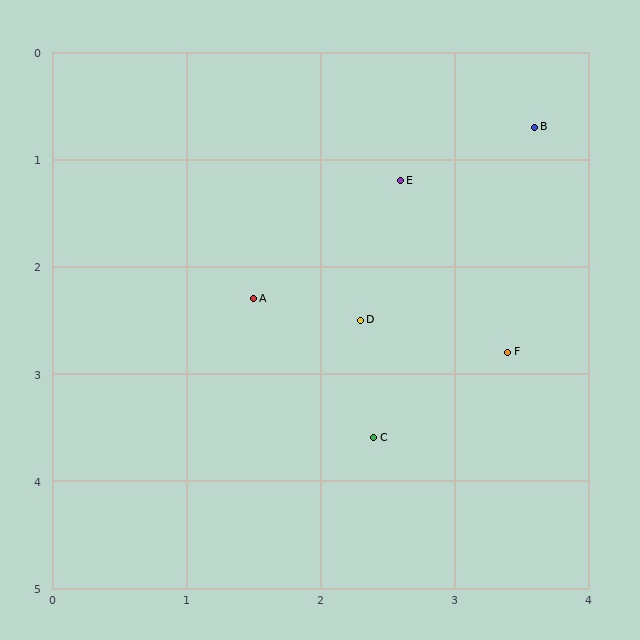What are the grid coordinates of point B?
Point B is at approximately (3.6, 0.7).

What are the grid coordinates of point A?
Point A is at approximately (1.5, 2.3).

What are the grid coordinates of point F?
Point F is at approximately (3.4, 2.8).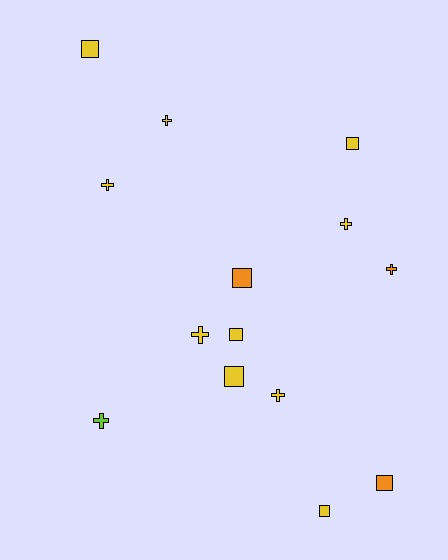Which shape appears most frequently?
Cross, with 7 objects.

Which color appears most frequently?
Yellow, with 10 objects.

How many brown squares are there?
There are no brown squares.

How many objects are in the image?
There are 14 objects.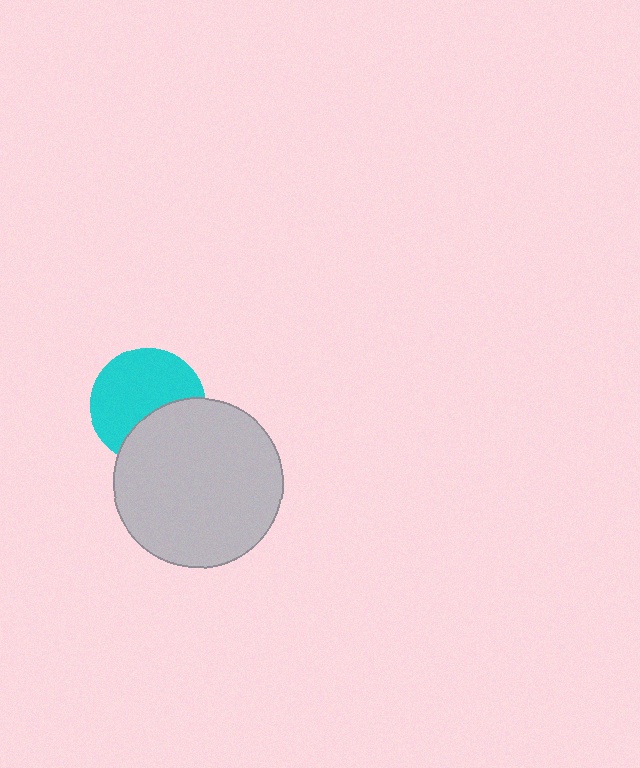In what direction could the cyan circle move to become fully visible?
The cyan circle could move up. That would shift it out from behind the light gray circle entirely.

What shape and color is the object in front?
The object in front is a light gray circle.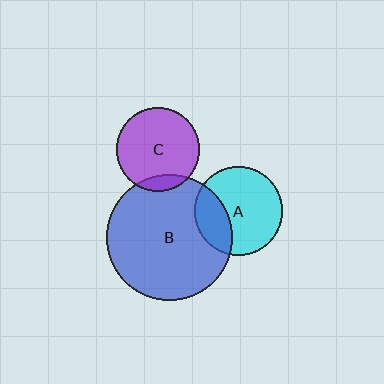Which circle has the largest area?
Circle B (blue).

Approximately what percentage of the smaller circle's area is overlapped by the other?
Approximately 30%.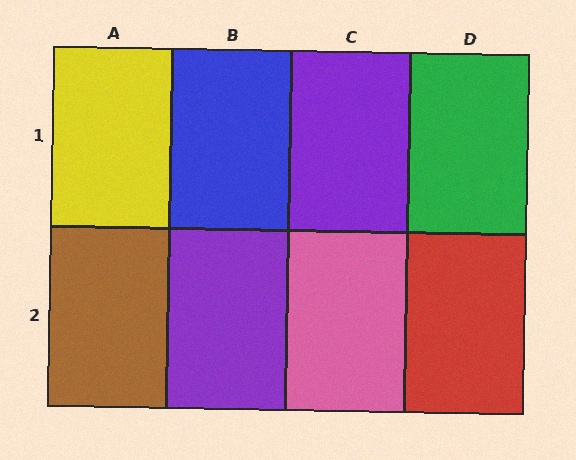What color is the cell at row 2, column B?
Purple.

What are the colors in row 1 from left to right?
Yellow, blue, purple, green.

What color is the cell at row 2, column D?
Red.